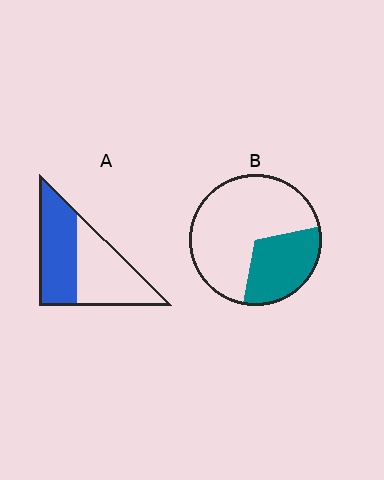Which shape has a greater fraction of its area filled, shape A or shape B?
Shape A.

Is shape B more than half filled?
No.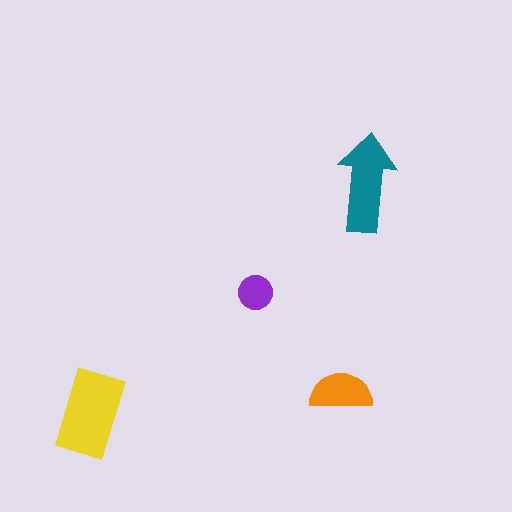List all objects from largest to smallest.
The yellow rectangle, the teal arrow, the orange semicircle, the purple circle.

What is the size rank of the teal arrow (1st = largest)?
2nd.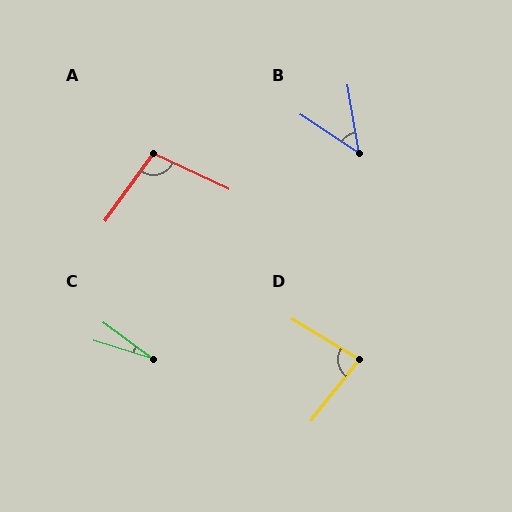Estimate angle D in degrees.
Approximately 82 degrees.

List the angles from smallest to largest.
C (19°), B (47°), D (82°), A (101°).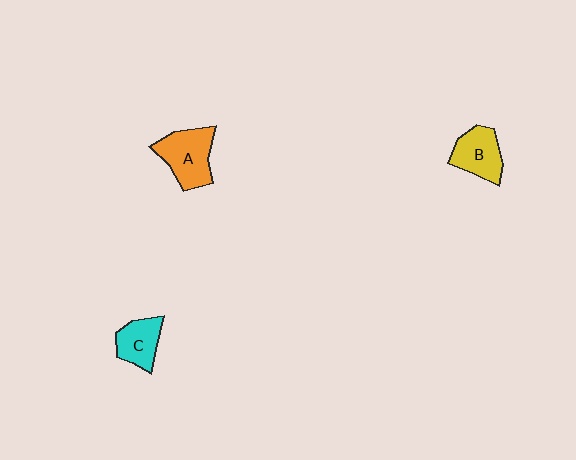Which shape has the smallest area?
Shape C (cyan).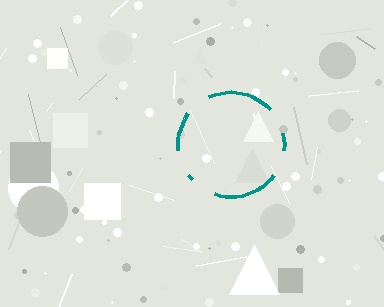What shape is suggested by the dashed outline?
The dashed outline suggests a circle.